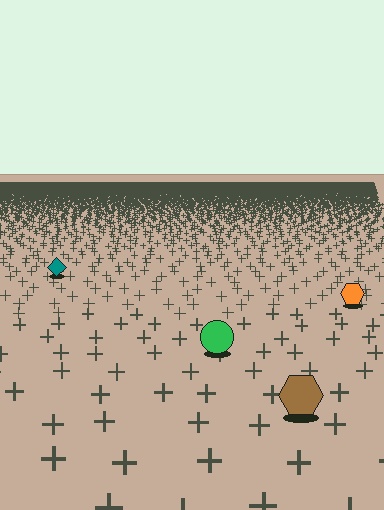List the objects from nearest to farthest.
From nearest to farthest: the brown hexagon, the green circle, the orange hexagon, the teal diamond.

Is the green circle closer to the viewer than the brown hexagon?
No. The brown hexagon is closer — you can tell from the texture gradient: the ground texture is coarser near it.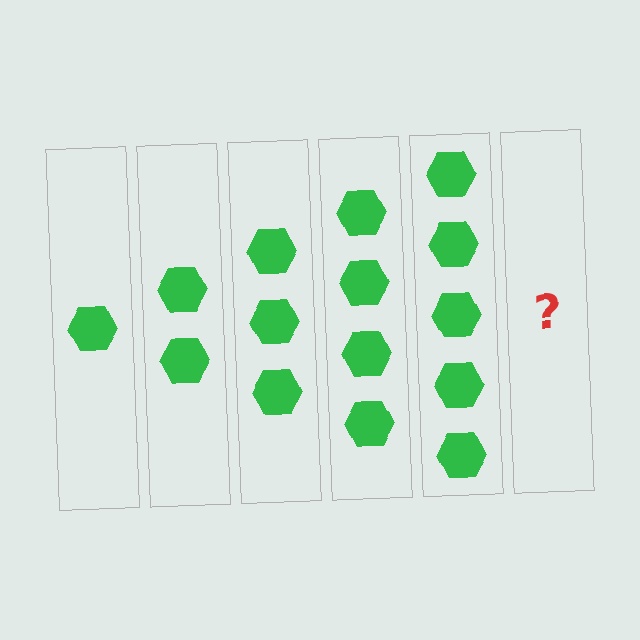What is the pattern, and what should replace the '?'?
The pattern is that each step adds one more hexagon. The '?' should be 6 hexagons.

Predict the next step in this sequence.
The next step is 6 hexagons.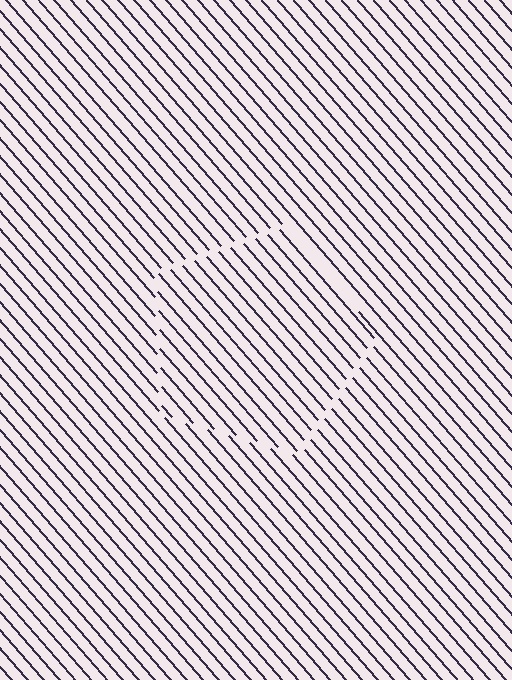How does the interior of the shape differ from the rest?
The interior of the shape contains the same grating, shifted by half a period — the contour is defined by the phase discontinuity where line-ends from the inner and outer gratings abut.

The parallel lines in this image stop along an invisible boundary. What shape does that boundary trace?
An illusory pentagon. The interior of the shape contains the same grating, shifted by half a period — the contour is defined by the phase discontinuity where line-ends from the inner and outer gratings abut.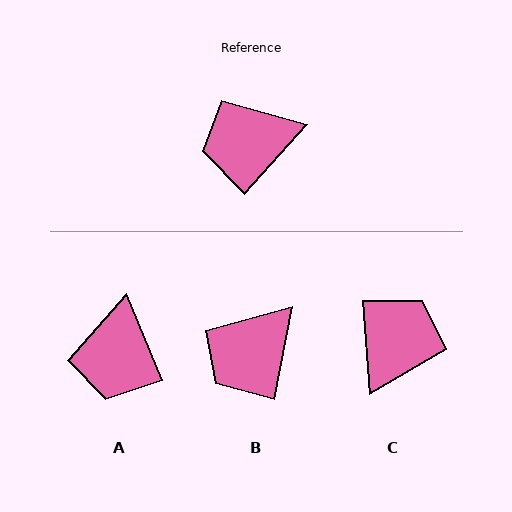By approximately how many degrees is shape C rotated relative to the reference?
Approximately 134 degrees clockwise.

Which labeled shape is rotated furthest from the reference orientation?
C, about 134 degrees away.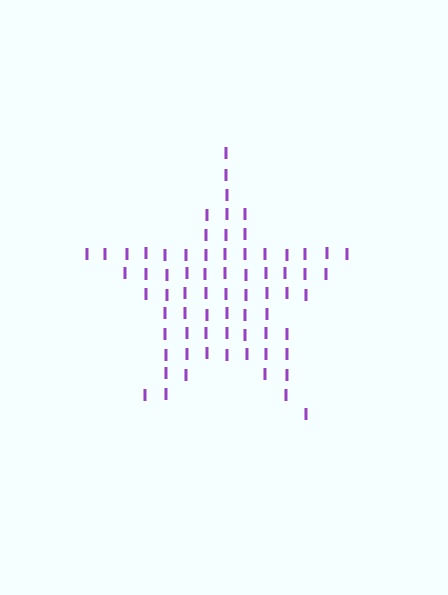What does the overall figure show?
The overall figure shows a star.